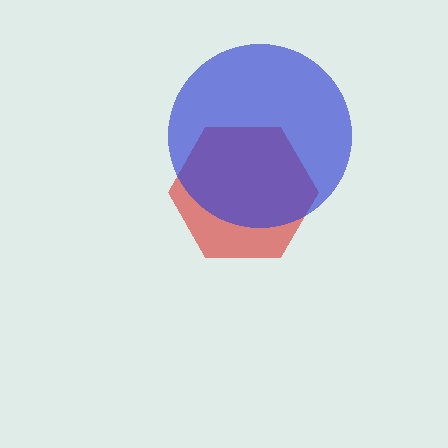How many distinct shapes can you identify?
There are 2 distinct shapes: a red hexagon, a blue circle.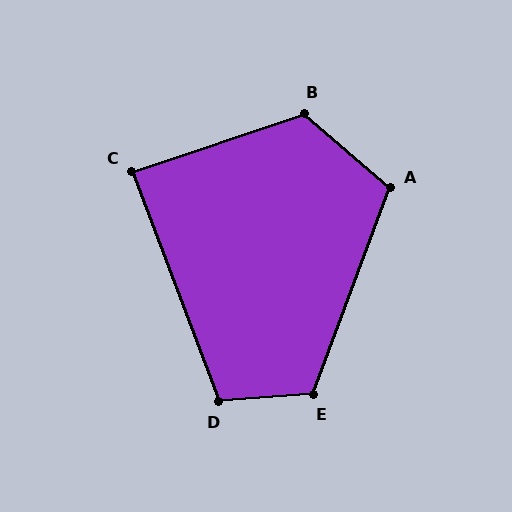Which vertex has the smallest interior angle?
C, at approximately 88 degrees.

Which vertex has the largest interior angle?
B, at approximately 121 degrees.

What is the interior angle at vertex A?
Approximately 111 degrees (obtuse).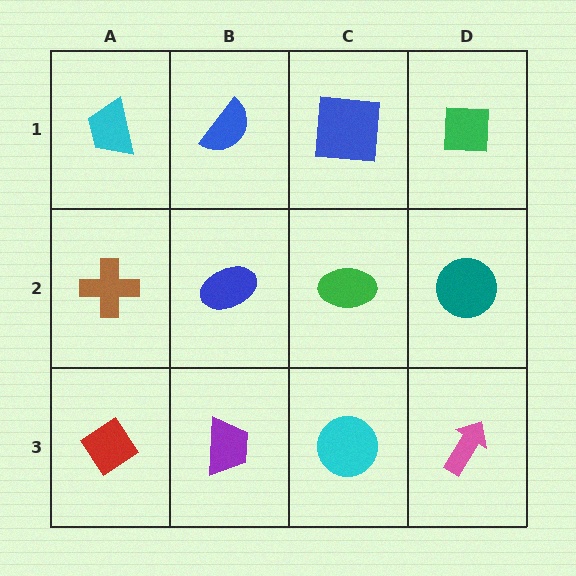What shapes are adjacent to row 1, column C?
A green ellipse (row 2, column C), a blue semicircle (row 1, column B), a green square (row 1, column D).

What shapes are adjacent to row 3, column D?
A teal circle (row 2, column D), a cyan circle (row 3, column C).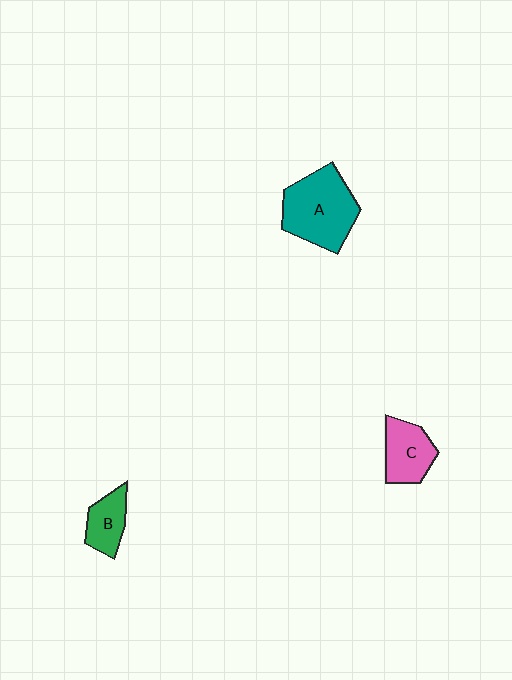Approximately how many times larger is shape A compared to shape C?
Approximately 1.7 times.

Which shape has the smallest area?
Shape B (green).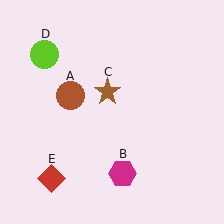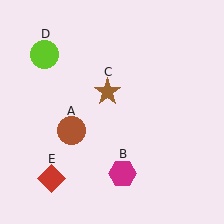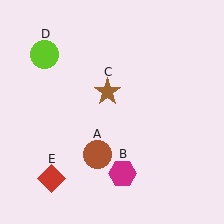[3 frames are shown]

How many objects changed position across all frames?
1 object changed position: brown circle (object A).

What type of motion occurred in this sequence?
The brown circle (object A) rotated counterclockwise around the center of the scene.